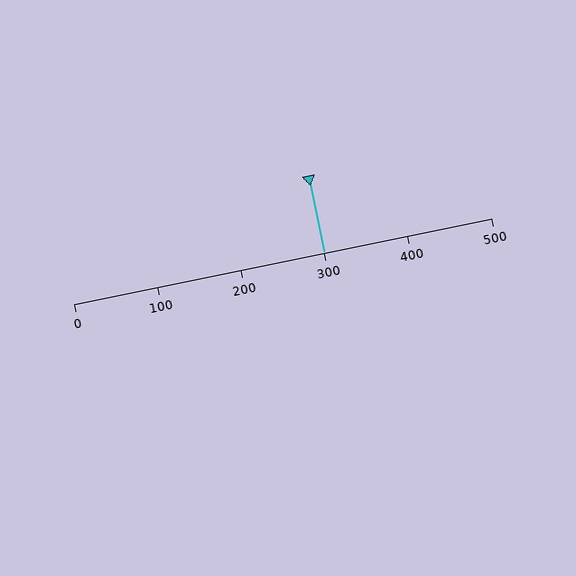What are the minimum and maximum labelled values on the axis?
The axis runs from 0 to 500.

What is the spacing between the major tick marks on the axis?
The major ticks are spaced 100 apart.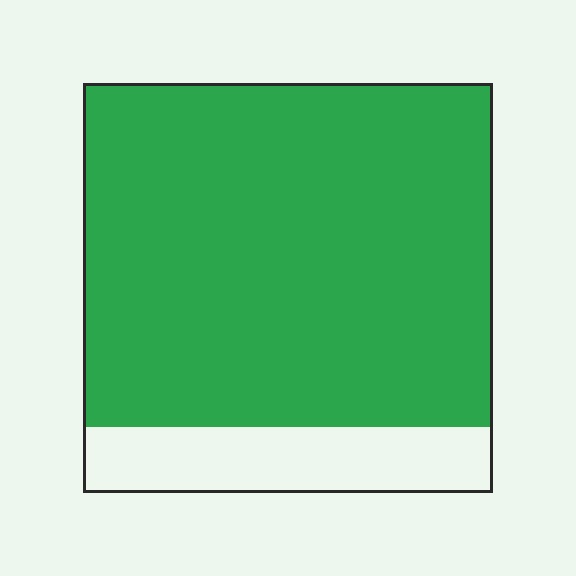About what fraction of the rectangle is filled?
About five sixths (5/6).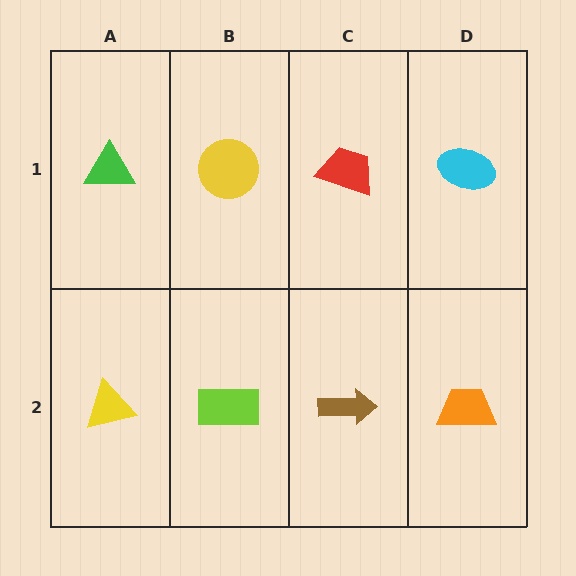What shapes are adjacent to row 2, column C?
A red trapezoid (row 1, column C), a lime rectangle (row 2, column B), an orange trapezoid (row 2, column D).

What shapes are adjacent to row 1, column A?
A yellow triangle (row 2, column A), a yellow circle (row 1, column B).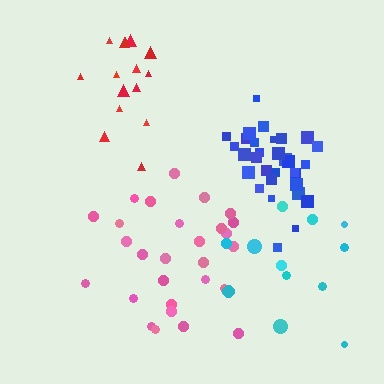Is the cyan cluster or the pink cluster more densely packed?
Pink.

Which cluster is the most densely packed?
Blue.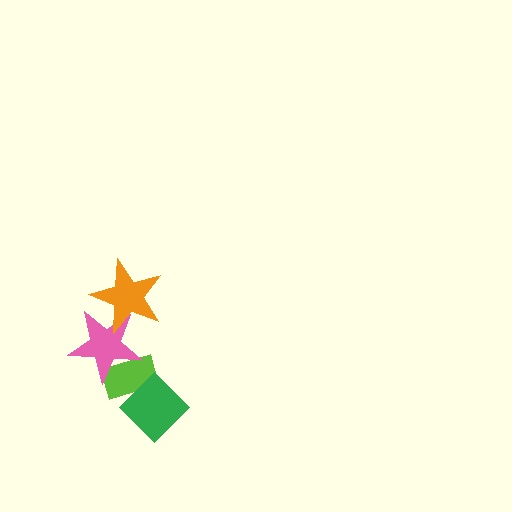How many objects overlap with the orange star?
1 object overlaps with the orange star.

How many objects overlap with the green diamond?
1 object overlaps with the green diamond.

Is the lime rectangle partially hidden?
Yes, it is partially covered by another shape.